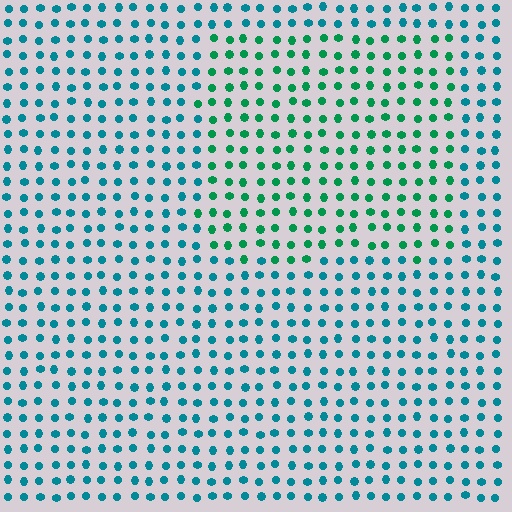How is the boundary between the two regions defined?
The boundary is defined purely by a slight shift in hue (about 36 degrees). Spacing, size, and orientation are identical on both sides.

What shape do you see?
I see a rectangle.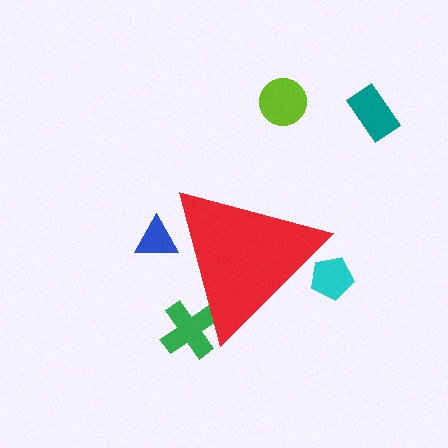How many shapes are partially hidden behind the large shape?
3 shapes are partially hidden.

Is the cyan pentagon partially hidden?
Yes, the cyan pentagon is partially hidden behind the red triangle.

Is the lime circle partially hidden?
No, the lime circle is fully visible.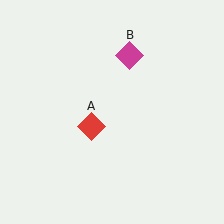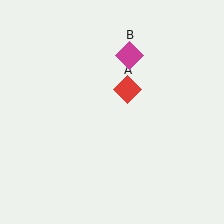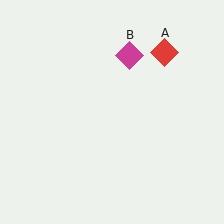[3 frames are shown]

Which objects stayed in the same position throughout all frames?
Magenta diamond (object B) remained stationary.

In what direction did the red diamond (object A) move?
The red diamond (object A) moved up and to the right.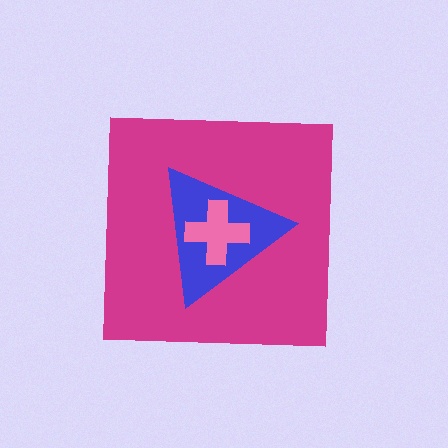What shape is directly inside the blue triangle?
The pink cross.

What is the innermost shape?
The pink cross.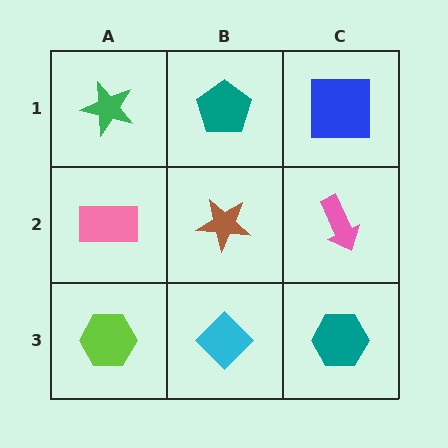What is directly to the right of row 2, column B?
A pink arrow.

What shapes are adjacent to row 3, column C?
A pink arrow (row 2, column C), a cyan diamond (row 3, column B).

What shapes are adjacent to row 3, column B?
A brown star (row 2, column B), a lime hexagon (row 3, column A), a teal hexagon (row 3, column C).